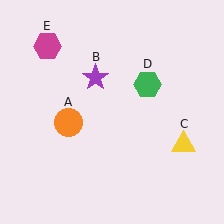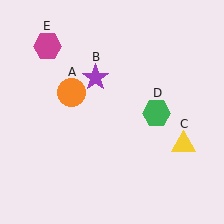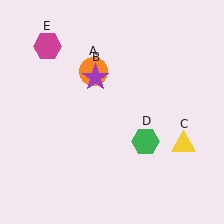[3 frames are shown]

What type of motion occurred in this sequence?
The orange circle (object A), green hexagon (object D) rotated clockwise around the center of the scene.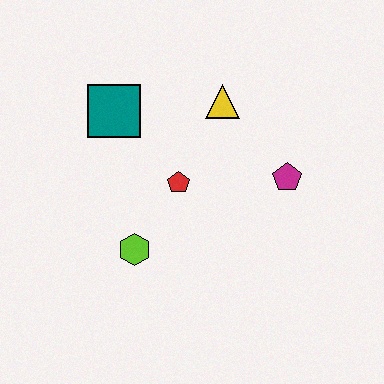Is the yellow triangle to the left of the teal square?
No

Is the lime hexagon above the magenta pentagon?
No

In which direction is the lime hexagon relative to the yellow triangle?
The lime hexagon is below the yellow triangle.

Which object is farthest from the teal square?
The magenta pentagon is farthest from the teal square.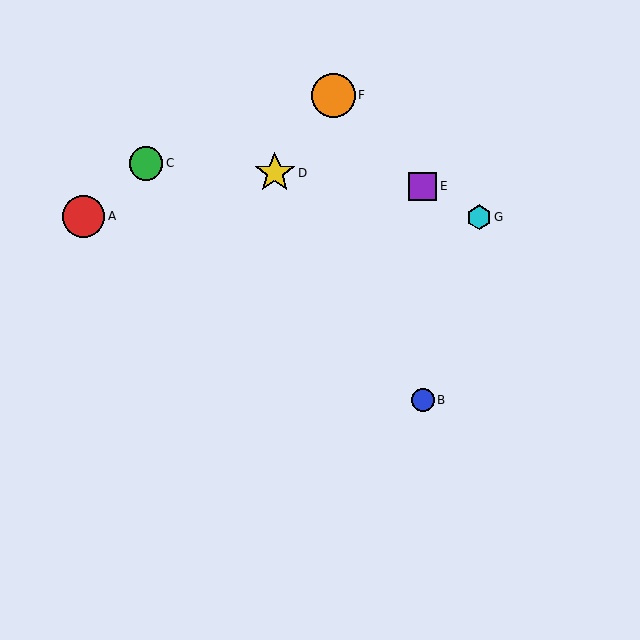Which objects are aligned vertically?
Objects B, E are aligned vertically.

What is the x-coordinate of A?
Object A is at x≈83.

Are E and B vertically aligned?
Yes, both are at x≈423.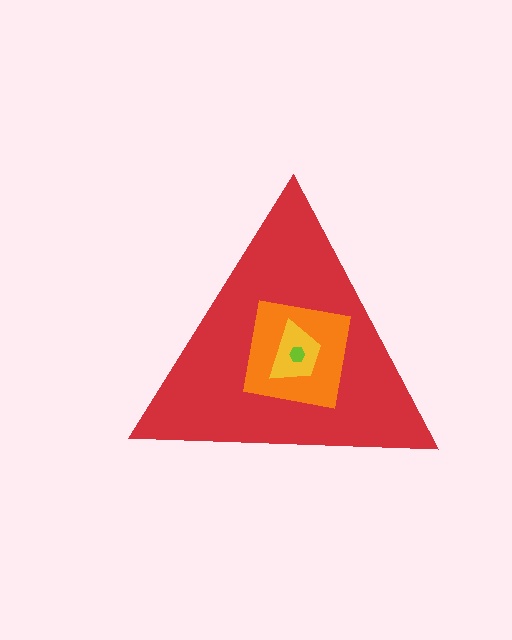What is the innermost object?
The lime hexagon.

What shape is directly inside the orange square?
The yellow trapezoid.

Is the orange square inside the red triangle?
Yes.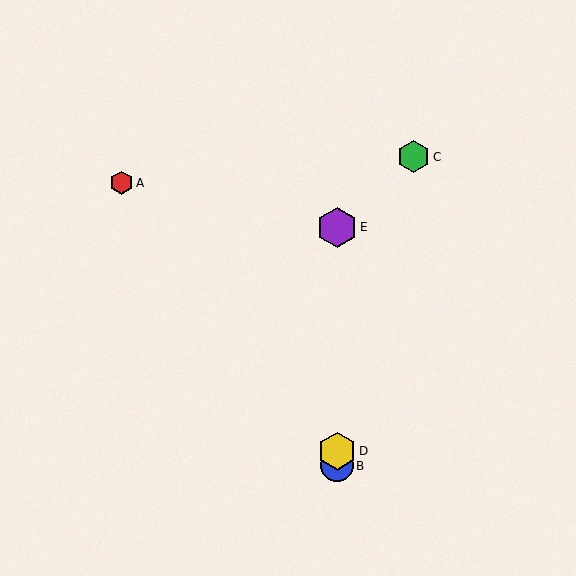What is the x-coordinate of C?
Object C is at x≈414.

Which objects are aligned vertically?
Objects B, D, E are aligned vertically.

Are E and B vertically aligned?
Yes, both are at x≈337.